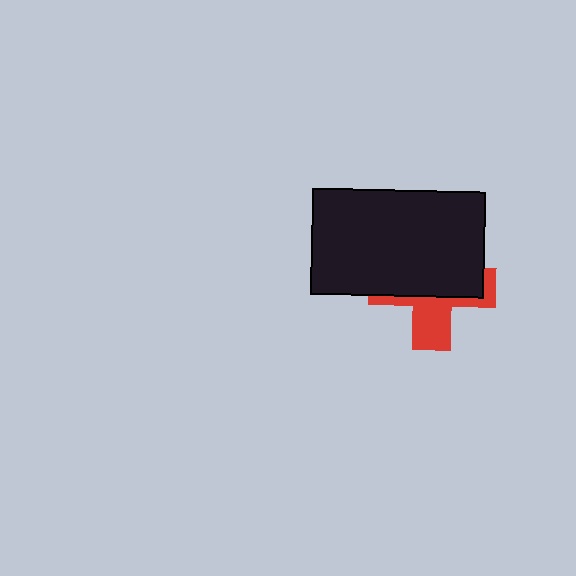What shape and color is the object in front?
The object in front is a black rectangle.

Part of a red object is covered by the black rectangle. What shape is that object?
It is a cross.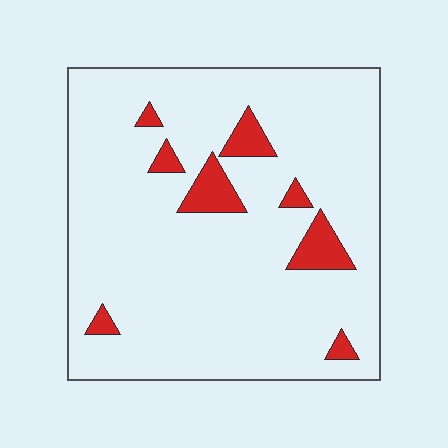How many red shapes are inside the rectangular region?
8.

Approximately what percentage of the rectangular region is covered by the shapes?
Approximately 10%.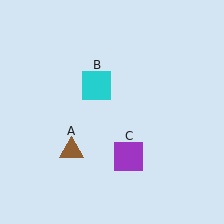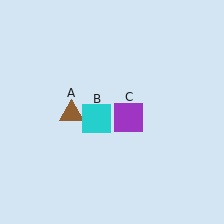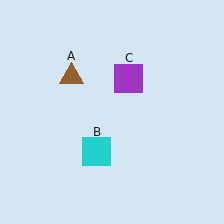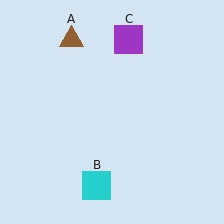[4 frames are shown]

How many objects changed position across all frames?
3 objects changed position: brown triangle (object A), cyan square (object B), purple square (object C).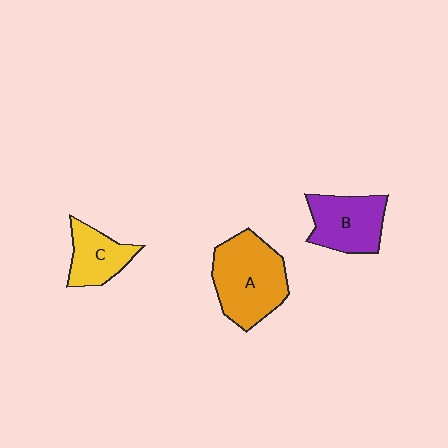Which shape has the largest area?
Shape A (orange).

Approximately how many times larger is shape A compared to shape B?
Approximately 1.3 times.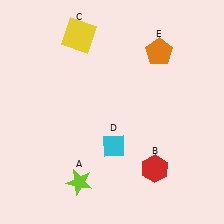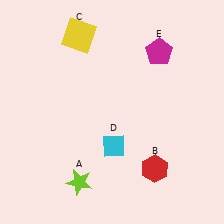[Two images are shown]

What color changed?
The pentagon (E) changed from orange in Image 1 to magenta in Image 2.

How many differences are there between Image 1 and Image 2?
There is 1 difference between the two images.